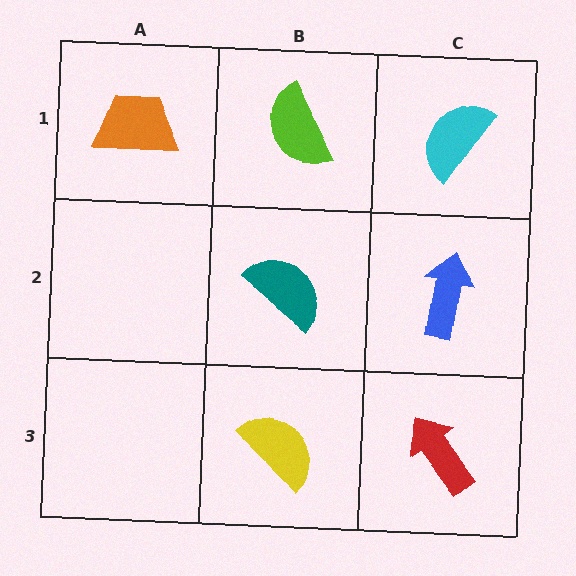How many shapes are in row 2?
2 shapes.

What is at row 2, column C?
A blue arrow.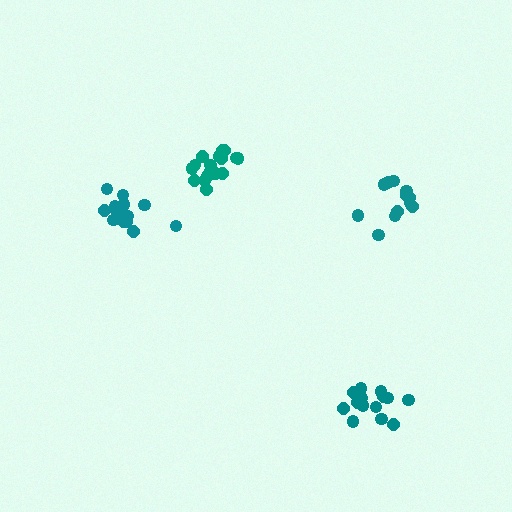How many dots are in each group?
Group 1: 16 dots, Group 2: 17 dots, Group 3: 12 dots, Group 4: 13 dots (58 total).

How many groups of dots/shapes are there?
There are 4 groups.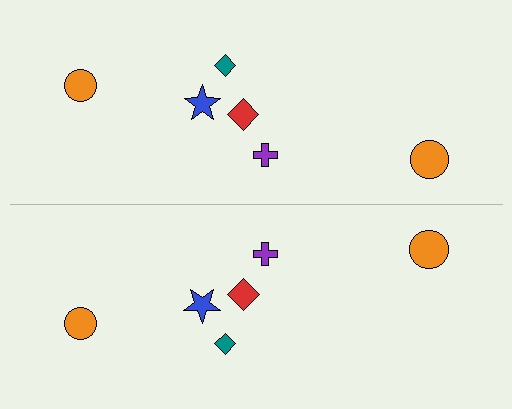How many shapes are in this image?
There are 12 shapes in this image.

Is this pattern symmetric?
Yes, this pattern has bilateral (reflection) symmetry.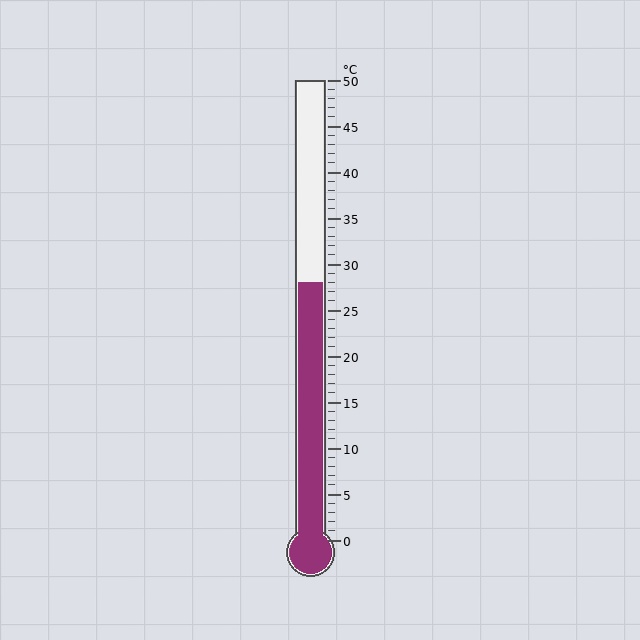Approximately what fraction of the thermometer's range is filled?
The thermometer is filled to approximately 55% of its range.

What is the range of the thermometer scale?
The thermometer scale ranges from 0°C to 50°C.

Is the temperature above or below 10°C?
The temperature is above 10°C.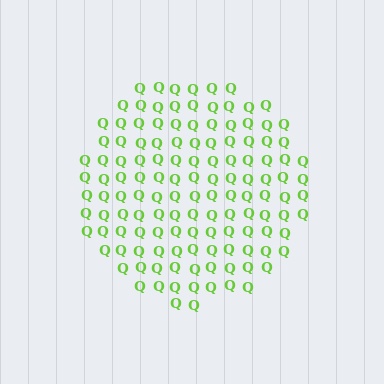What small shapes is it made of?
It is made of small letter Q's.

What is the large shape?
The large shape is a circle.